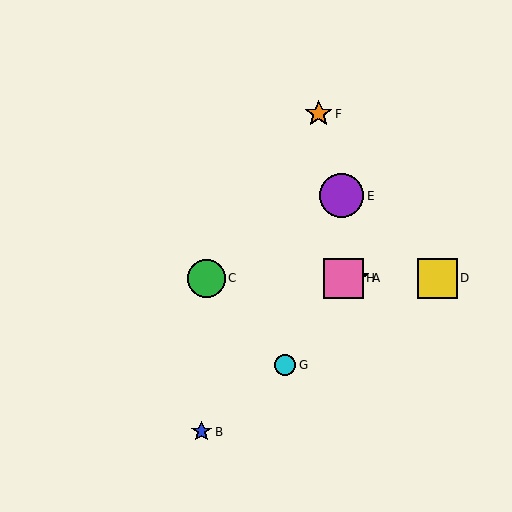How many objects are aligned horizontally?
4 objects (A, C, D, H) are aligned horizontally.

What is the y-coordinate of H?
Object H is at y≈278.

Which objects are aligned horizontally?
Objects A, C, D, H are aligned horizontally.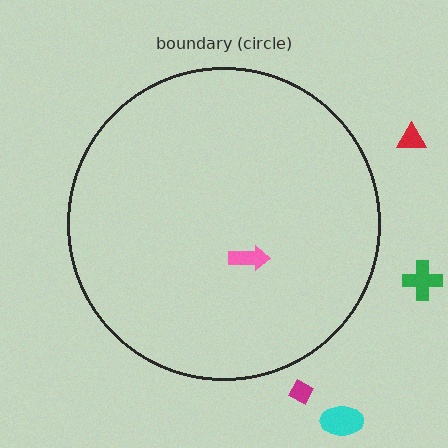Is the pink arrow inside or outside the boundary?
Inside.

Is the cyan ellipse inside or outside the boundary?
Outside.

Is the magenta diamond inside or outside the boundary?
Outside.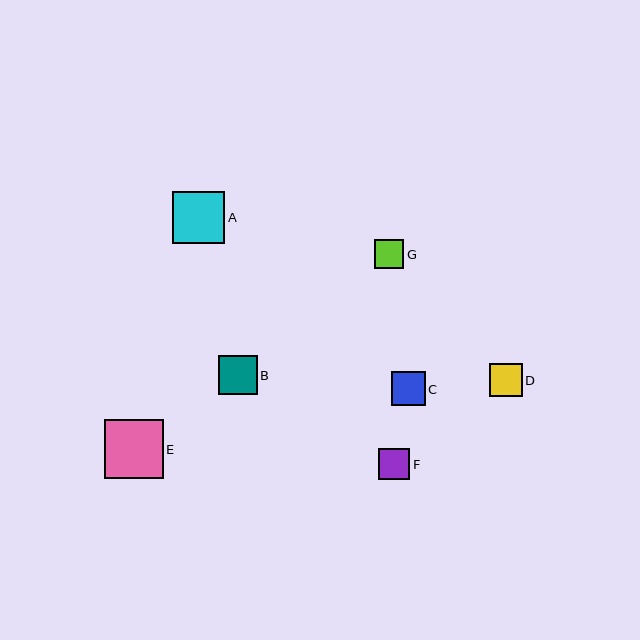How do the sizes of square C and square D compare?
Square C and square D are approximately the same size.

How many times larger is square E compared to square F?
Square E is approximately 1.9 times the size of square F.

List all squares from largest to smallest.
From largest to smallest: E, A, B, C, D, F, G.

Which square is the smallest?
Square G is the smallest with a size of approximately 29 pixels.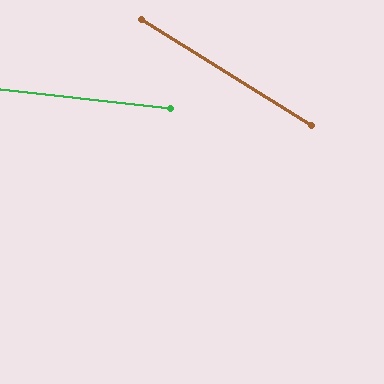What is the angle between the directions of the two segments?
Approximately 25 degrees.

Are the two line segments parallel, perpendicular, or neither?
Neither parallel nor perpendicular — they differ by about 25°.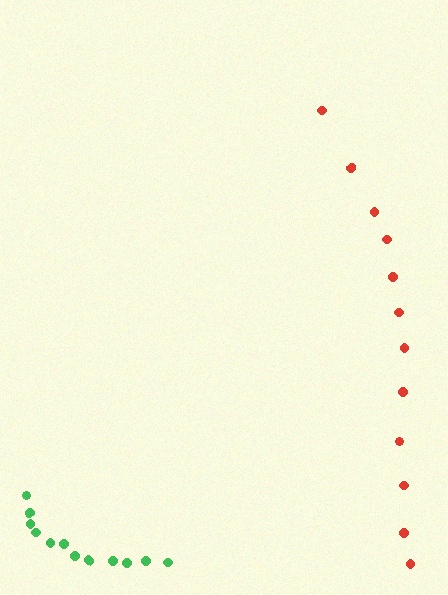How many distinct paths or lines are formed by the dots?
There are 2 distinct paths.